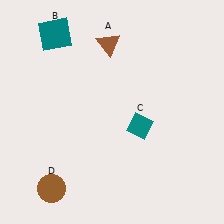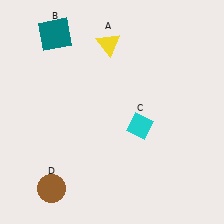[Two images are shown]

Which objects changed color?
A changed from brown to yellow. C changed from teal to cyan.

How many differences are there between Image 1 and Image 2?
There are 2 differences between the two images.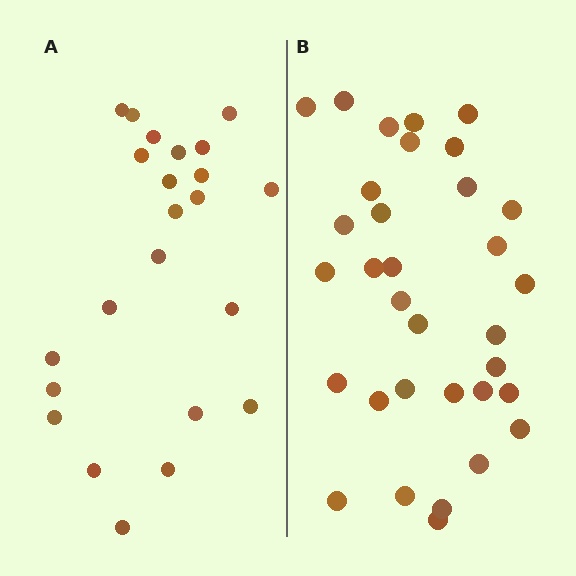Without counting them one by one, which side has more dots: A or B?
Region B (the right region) has more dots.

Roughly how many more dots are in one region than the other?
Region B has roughly 10 or so more dots than region A.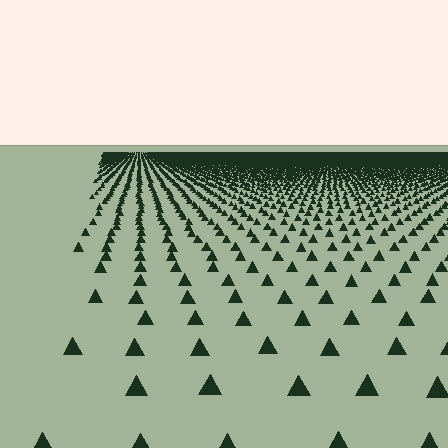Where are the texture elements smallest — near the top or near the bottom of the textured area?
Near the top.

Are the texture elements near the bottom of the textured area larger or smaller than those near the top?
Larger. Near the bottom, elements are closer to the viewer and appear at a bigger on-screen size.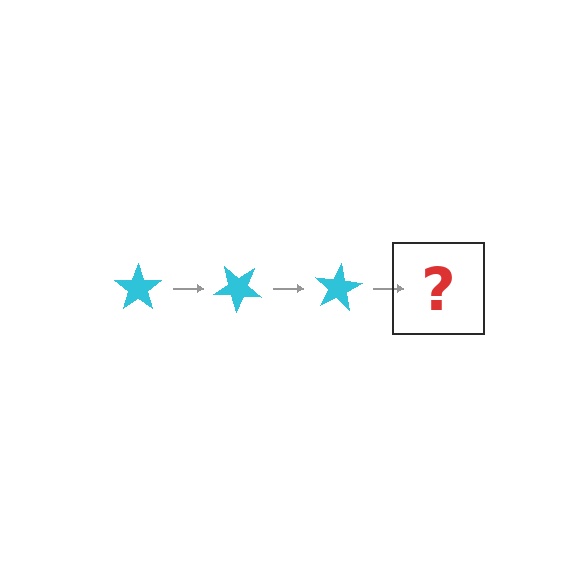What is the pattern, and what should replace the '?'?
The pattern is that the star rotates 40 degrees each step. The '?' should be a cyan star rotated 120 degrees.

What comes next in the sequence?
The next element should be a cyan star rotated 120 degrees.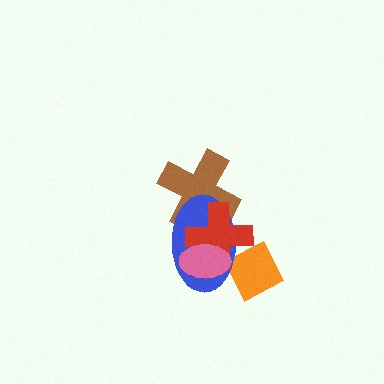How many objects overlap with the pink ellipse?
3 objects overlap with the pink ellipse.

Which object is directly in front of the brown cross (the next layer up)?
The blue ellipse is directly in front of the brown cross.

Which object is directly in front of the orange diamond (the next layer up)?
The blue ellipse is directly in front of the orange diamond.